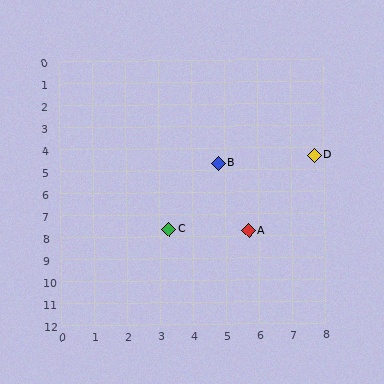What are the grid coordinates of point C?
Point C is at approximately (3.3, 7.7).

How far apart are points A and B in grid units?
Points A and B are about 3.2 grid units apart.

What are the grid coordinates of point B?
Point B is at approximately (4.8, 4.7).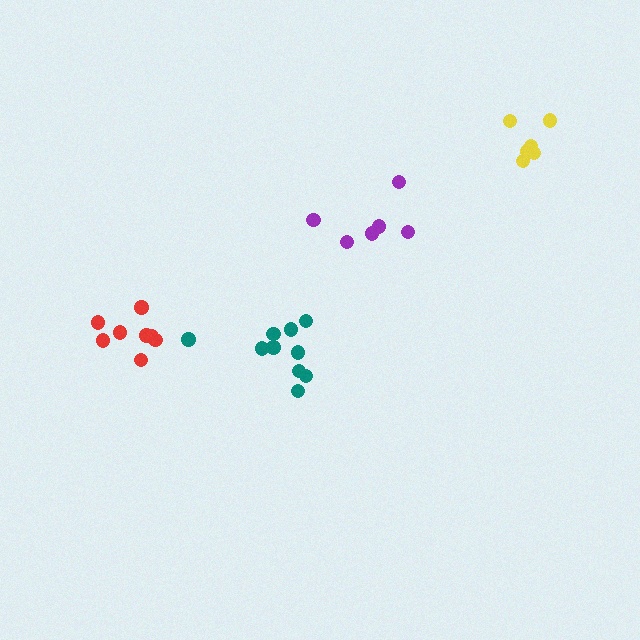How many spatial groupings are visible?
There are 4 spatial groupings.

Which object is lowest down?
The teal cluster is bottommost.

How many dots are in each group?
Group 1: 8 dots, Group 2: 6 dots, Group 3: 10 dots, Group 4: 6 dots (30 total).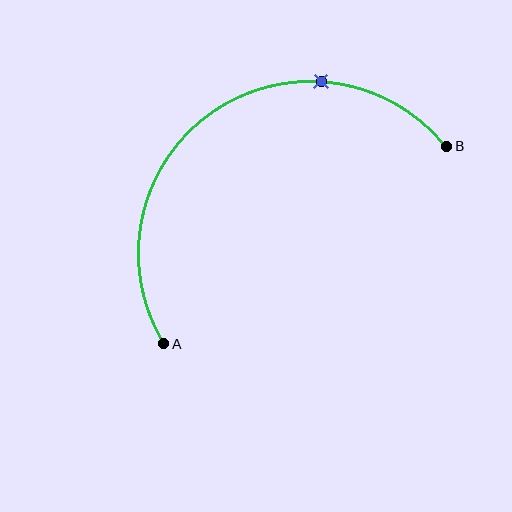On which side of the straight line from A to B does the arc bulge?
The arc bulges above and to the left of the straight line connecting A and B.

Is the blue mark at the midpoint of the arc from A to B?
No. The blue mark lies on the arc but is closer to endpoint B. The arc midpoint would be at the point on the curve equidistant along the arc from both A and B.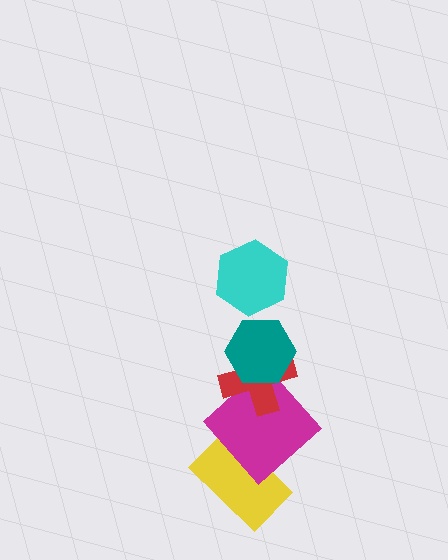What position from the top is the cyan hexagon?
The cyan hexagon is 1st from the top.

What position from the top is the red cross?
The red cross is 3rd from the top.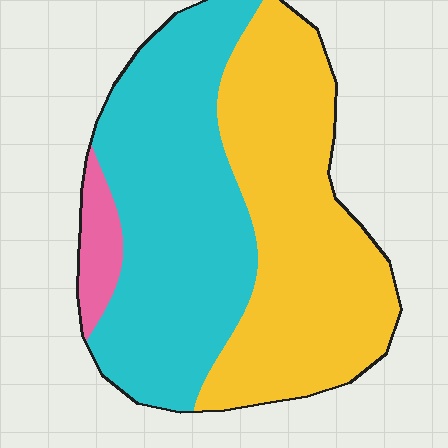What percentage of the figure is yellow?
Yellow covers 47% of the figure.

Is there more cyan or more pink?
Cyan.